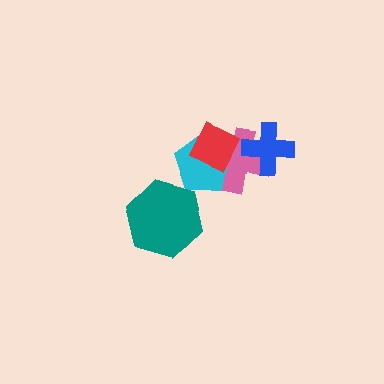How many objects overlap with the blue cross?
1 object overlaps with the blue cross.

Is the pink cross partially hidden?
Yes, it is partially covered by another shape.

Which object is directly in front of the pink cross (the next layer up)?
The red diamond is directly in front of the pink cross.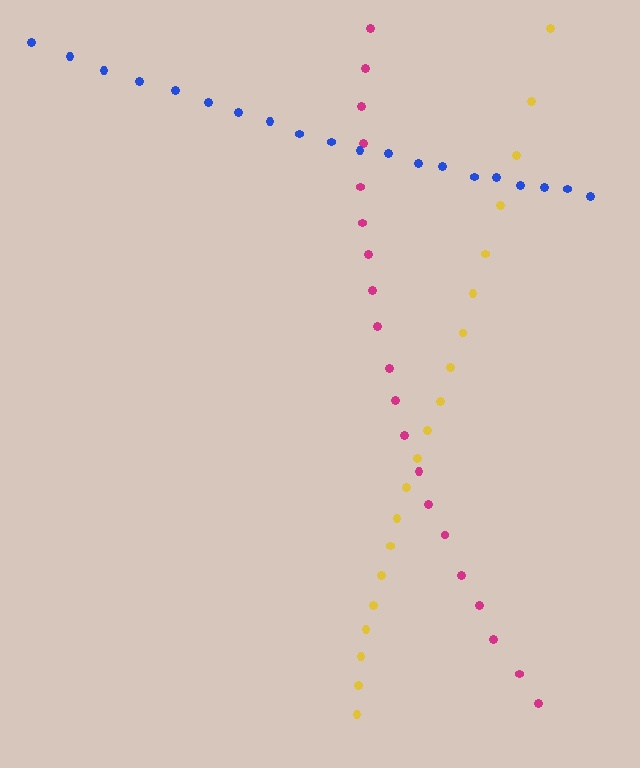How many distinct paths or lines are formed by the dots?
There are 3 distinct paths.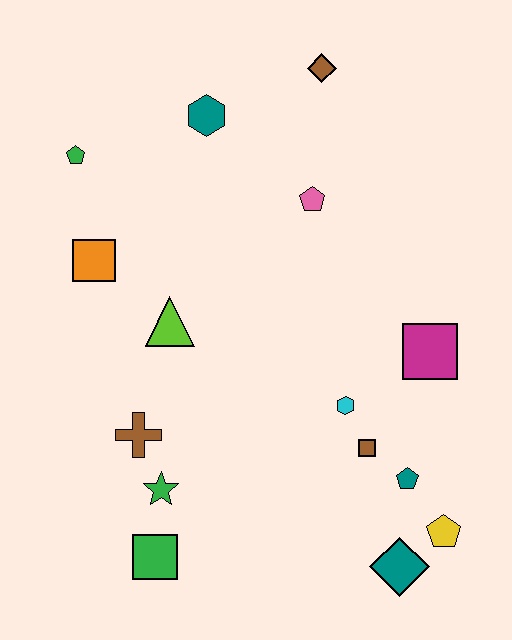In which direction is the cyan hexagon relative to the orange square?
The cyan hexagon is to the right of the orange square.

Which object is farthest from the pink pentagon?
The green square is farthest from the pink pentagon.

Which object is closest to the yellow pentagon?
The teal diamond is closest to the yellow pentagon.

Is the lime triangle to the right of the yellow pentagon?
No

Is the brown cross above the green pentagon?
No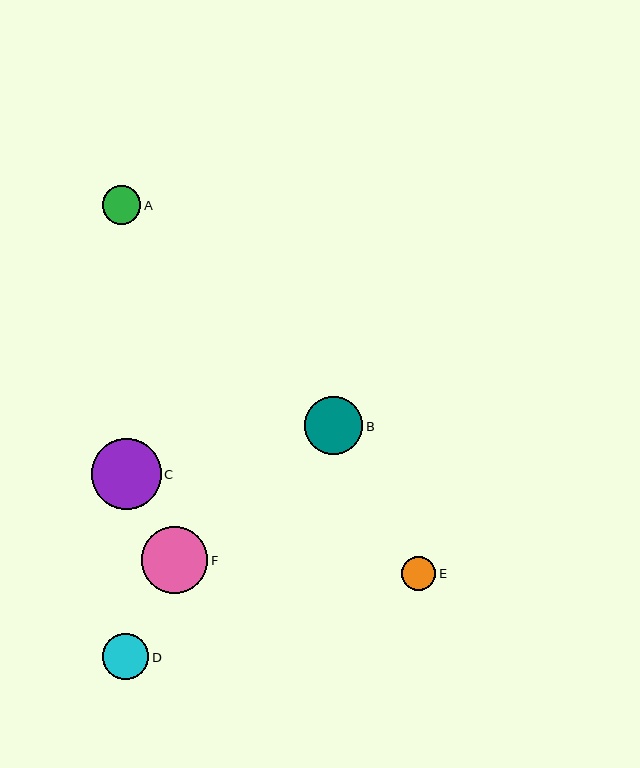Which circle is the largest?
Circle C is the largest with a size of approximately 70 pixels.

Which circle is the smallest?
Circle E is the smallest with a size of approximately 35 pixels.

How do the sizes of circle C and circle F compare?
Circle C and circle F are approximately the same size.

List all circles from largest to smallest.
From largest to smallest: C, F, B, D, A, E.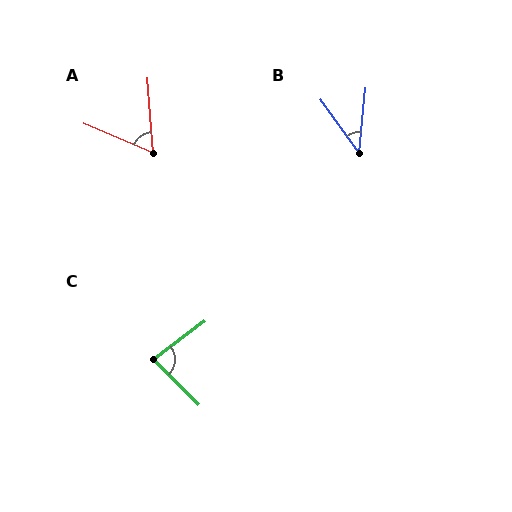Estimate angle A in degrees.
Approximately 63 degrees.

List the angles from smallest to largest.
B (42°), A (63°), C (82°).